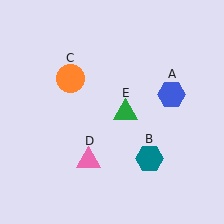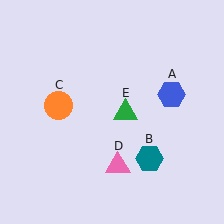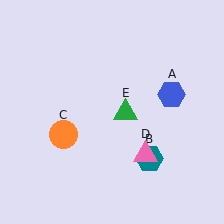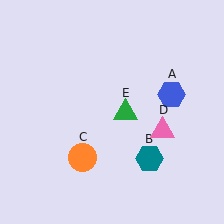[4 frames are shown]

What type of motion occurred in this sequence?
The orange circle (object C), pink triangle (object D) rotated counterclockwise around the center of the scene.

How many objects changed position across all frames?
2 objects changed position: orange circle (object C), pink triangle (object D).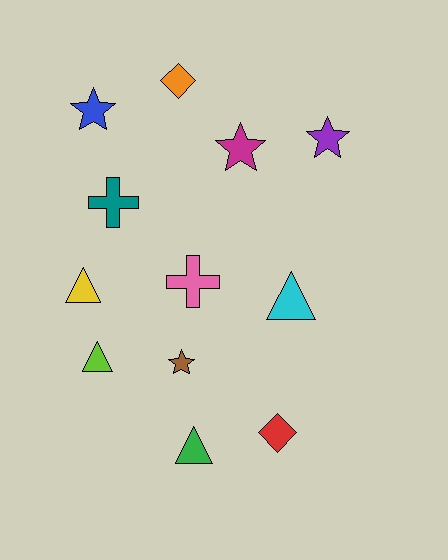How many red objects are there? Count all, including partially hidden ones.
There is 1 red object.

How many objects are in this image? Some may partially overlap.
There are 12 objects.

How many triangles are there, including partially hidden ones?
There are 4 triangles.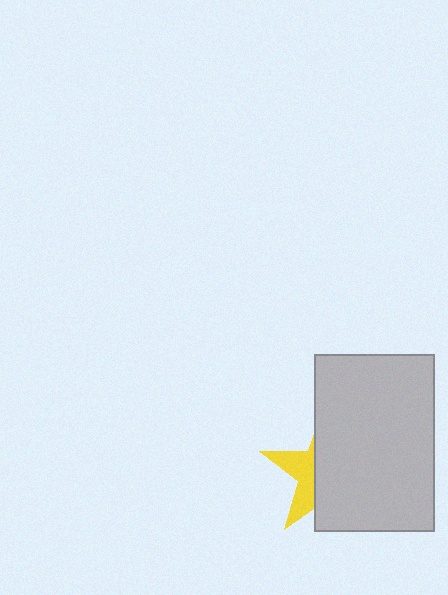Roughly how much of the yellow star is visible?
A small part of it is visible (roughly 33%).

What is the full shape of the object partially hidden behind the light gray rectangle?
The partially hidden object is a yellow star.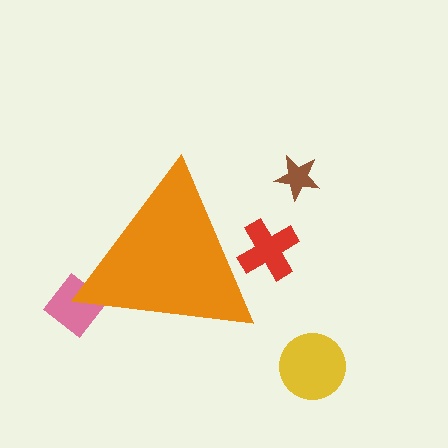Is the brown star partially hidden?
No, the brown star is fully visible.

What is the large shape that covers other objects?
An orange triangle.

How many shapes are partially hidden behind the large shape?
2 shapes are partially hidden.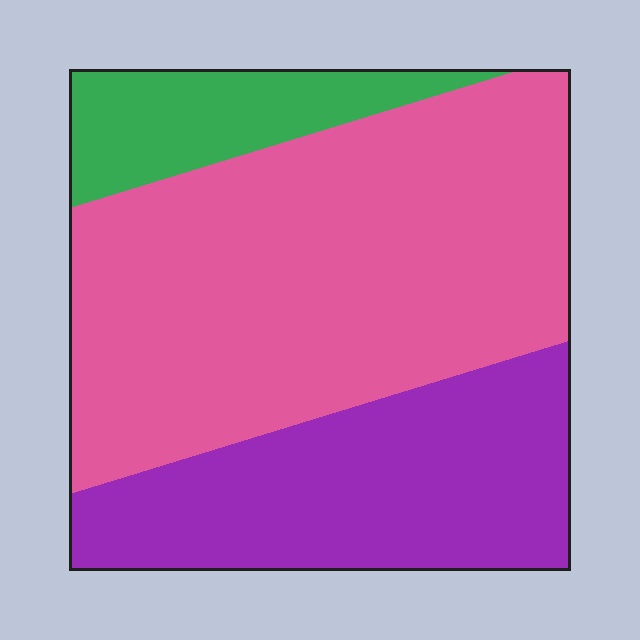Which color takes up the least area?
Green, at roughly 15%.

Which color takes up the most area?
Pink, at roughly 55%.